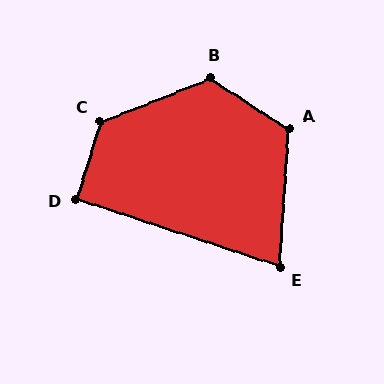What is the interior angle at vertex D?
Approximately 91 degrees (approximately right).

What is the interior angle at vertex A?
Approximately 119 degrees (obtuse).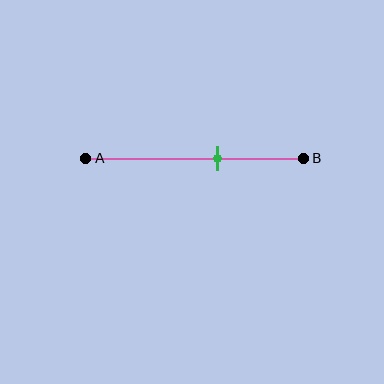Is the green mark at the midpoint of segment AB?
No, the mark is at about 60% from A, not at the 50% midpoint.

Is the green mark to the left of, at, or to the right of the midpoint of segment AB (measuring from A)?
The green mark is to the right of the midpoint of segment AB.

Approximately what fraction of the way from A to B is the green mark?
The green mark is approximately 60% of the way from A to B.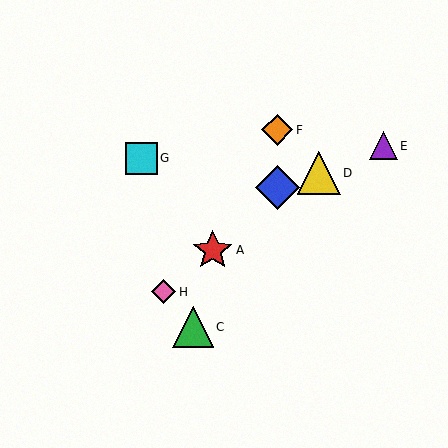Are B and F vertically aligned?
Yes, both are at x≈277.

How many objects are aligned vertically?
2 objects (B, F) are aligned vertically.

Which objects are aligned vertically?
Objects B, F are aligned vertically.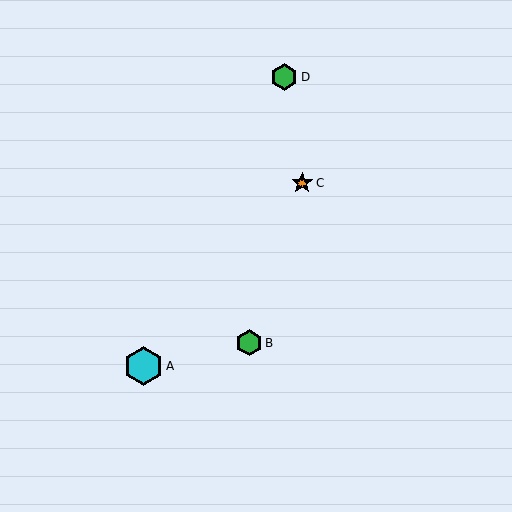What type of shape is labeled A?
Shape A is a cyan hexagon.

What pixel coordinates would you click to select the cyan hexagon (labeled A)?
Click at (143, 366) to select the cyan hexagon A.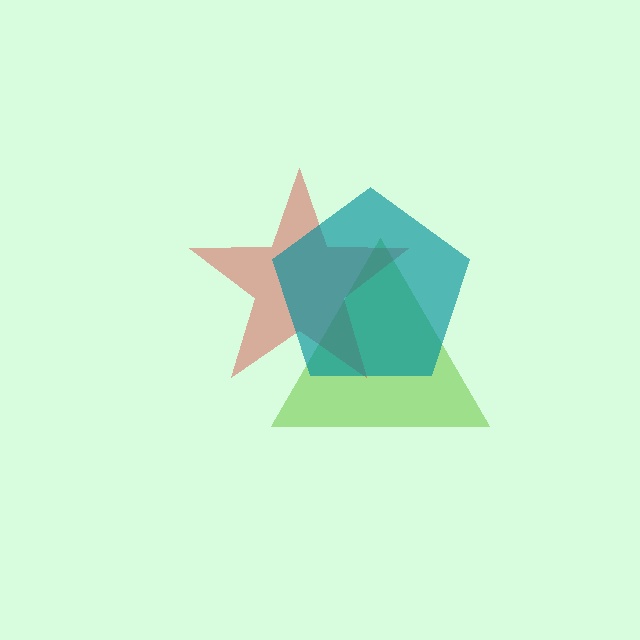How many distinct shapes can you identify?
There are 3 distinct shapes: a lime triangle, a red star, a teal pentagon.